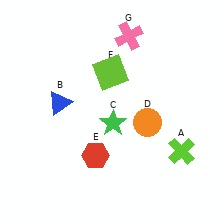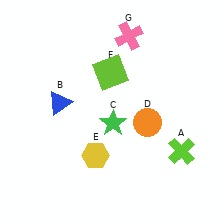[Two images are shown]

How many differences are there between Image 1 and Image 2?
There is 1 difference between the two images.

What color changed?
The hexagon (E) changed from red in Image 1 to yellow in Image 2.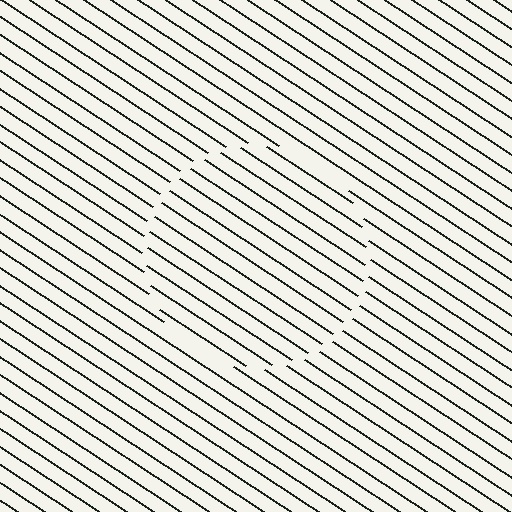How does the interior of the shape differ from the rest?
The interior of the shape contains the same grating, shifted by half a period — the contour is defined by the phase discontinuity where line-ends from the inner and outer gratings abut.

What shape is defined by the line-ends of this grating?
An illusory circle. The interior of the shape contains the same grating, shifted by half a period — the contour is defined by the phase discontinuity where line-ends from the inner and outer gratings abut.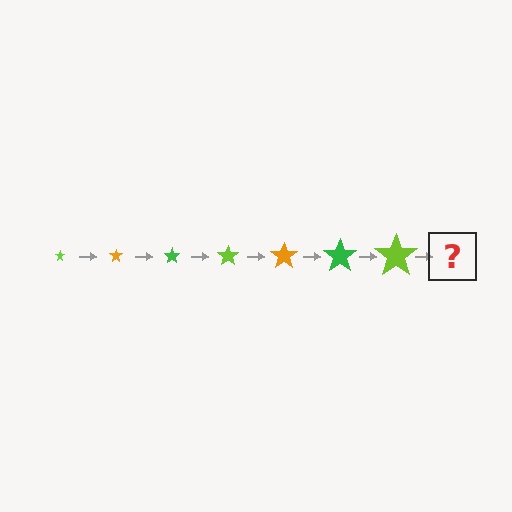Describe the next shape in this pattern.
It should be an orange star, larger than the previous one.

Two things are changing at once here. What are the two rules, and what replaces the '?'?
The two rules are that the star grows larger each step and the color cycles through lime, orange, and green. The '?' should be an orange star, larger than the previous one.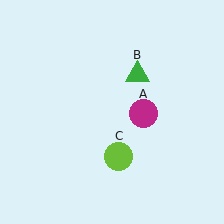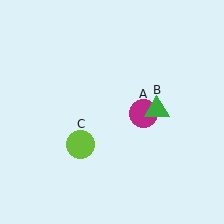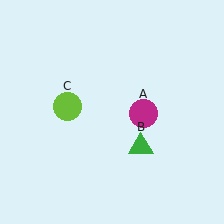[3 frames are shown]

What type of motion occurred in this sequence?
The green triangle (object B), lime circle (object C) rotated clockwise around the center of the scene.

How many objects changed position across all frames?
2 objects changed position: green triangle (object B), lime circle (object C).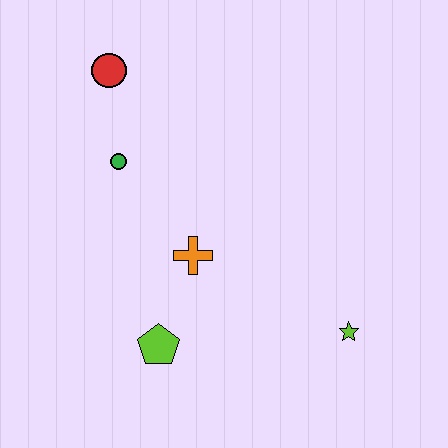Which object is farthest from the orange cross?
The red circle is farthest from the orange cross.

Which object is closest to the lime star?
The orange cross is closest to the lime star.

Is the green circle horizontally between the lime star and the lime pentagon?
No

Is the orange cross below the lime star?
No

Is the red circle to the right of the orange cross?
No